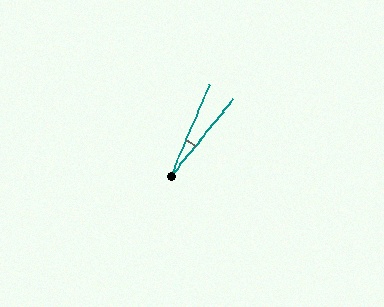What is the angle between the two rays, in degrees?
Approximately 16 degrees.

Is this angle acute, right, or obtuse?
It is acute.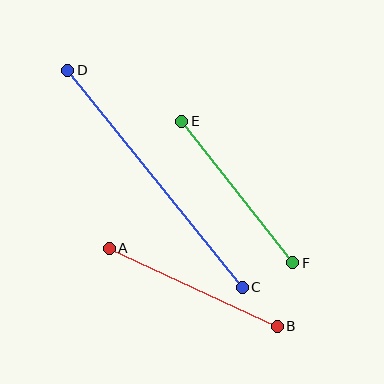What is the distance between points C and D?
The distance is approximately 278 pixels.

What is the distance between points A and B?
The distance is approximately 185 pixels.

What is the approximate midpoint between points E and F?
The midpoint is at approximately (237, 192) pixels.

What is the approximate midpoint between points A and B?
The midpoint is at approximately (193, 287) pixels.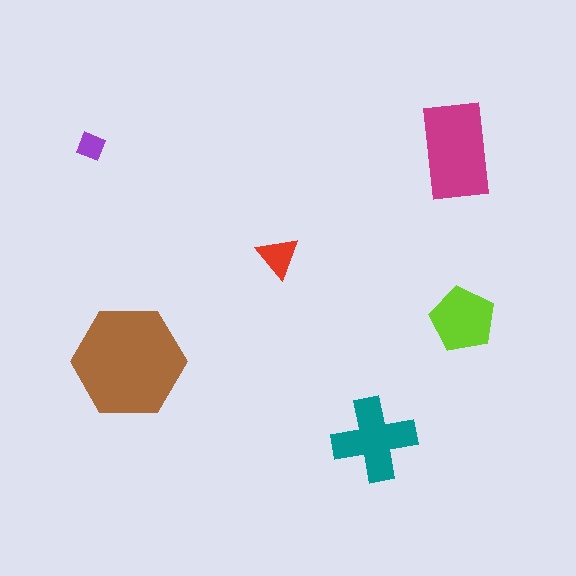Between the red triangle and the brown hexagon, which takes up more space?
The brown hexagon.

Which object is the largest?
The brown hexagon.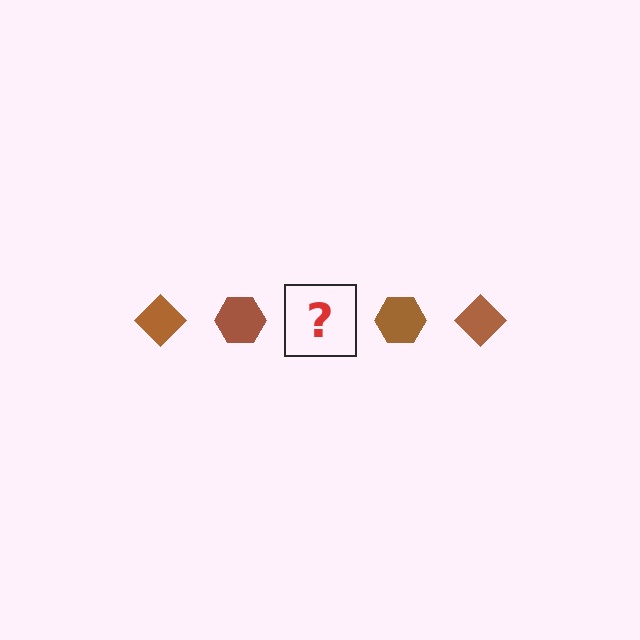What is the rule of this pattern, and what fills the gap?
The rule is that the pattern cycles through diamond, hexagon shapes in brown. The gap should be filled with a brown diamond.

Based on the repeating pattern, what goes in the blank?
The blank should be a brown diamond.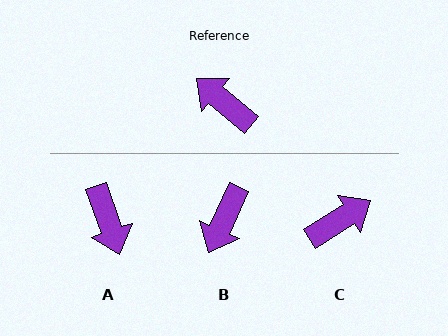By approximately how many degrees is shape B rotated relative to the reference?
Approximately 106 degrees counter-clockwise.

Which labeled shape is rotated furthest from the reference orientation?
A, about 149 degrees away.